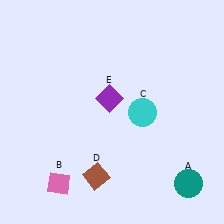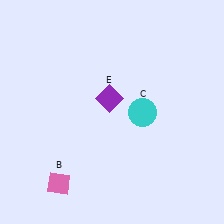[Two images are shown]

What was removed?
The brown diamond (D), the teal circle (A) were removed in Image 2.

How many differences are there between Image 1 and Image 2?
There are 2 differences between the two images.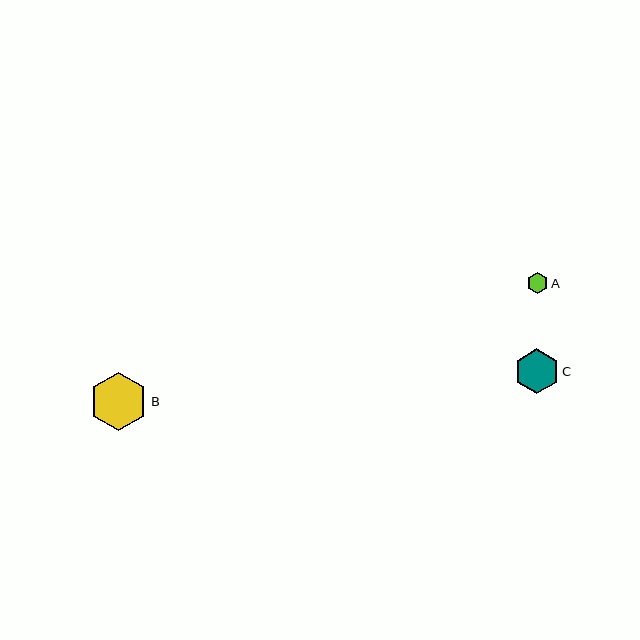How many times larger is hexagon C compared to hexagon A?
Hexagon C is approximately 2.2 times the size of hexagon A.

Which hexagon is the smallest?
Hexagon A is the smallest with a size of approximately 21 pixels.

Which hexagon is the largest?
Hexagon B is the largest with a size of approximately 59 pixels.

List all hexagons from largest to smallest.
From largest to smallest: B, C, A.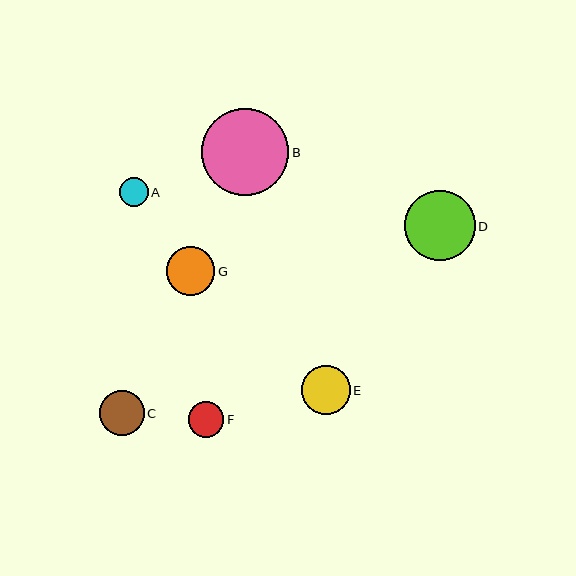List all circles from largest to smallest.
From largest to smallest: B, D, E, G, C, F, A.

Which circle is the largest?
Circle B is the largest with a size of approximately 87 pixels.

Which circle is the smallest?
Circle A is the smallest with a size of approximately 29 pixels.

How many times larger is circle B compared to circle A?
Circle B is approximately 3.0 times the size of circle A.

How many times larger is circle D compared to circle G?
Circle D is approximately 1.4 times the size of circle G.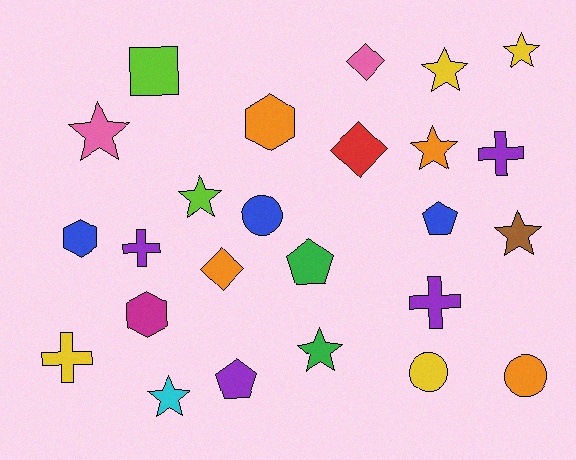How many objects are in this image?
There are 25 objects.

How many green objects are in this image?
There are 2 green objects.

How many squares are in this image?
There is 1 square.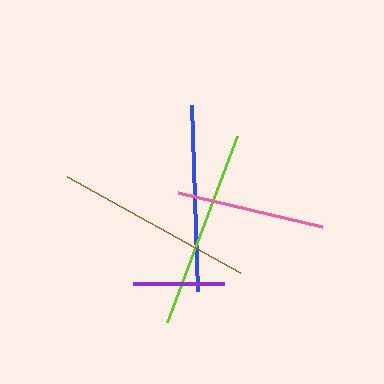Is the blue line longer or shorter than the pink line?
The blue line is longer than the pink line.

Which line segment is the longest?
The lime line is the longest at approximately 199 pixels.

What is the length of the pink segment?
The pink segment is approximately 148 pixels long.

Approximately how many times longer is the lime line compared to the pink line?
The lime line is approximately 1.3 times the length of the pink line.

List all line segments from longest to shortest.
From longest to shortest: lime, brown, blue, pink, purple.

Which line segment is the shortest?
The purple line is the shortest at approximately 91 pixels.